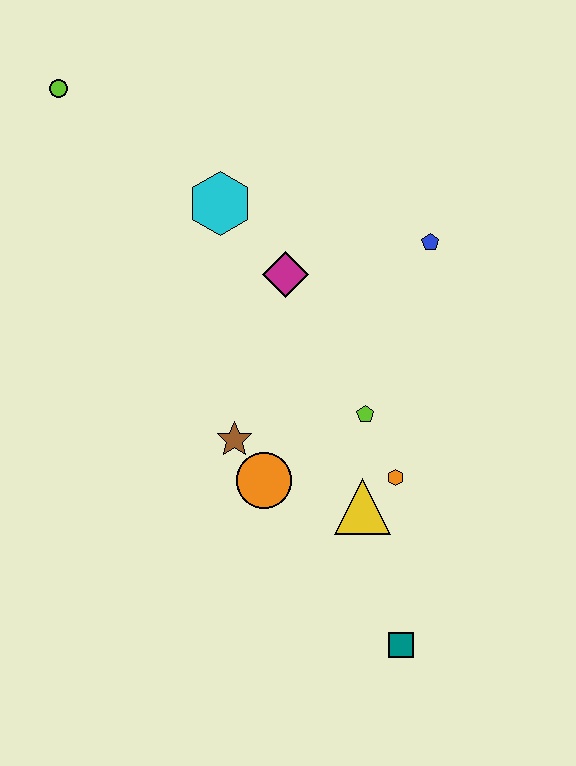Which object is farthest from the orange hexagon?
The lime circle is farthest from the orange hexagon.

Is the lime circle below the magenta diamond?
No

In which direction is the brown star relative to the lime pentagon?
The brown star is to the left of the lime pentagon.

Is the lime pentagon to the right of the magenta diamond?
Yes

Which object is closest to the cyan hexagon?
The magenta diamond is closest to the cyan hexagon.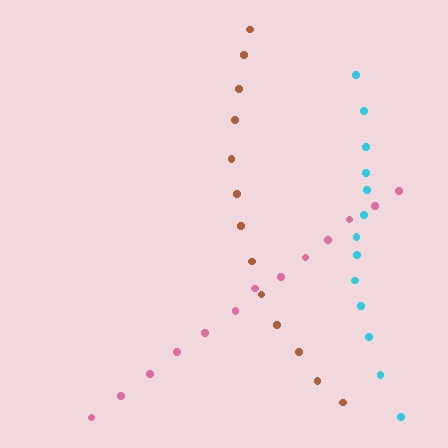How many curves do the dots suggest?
There are 3 distinct paths.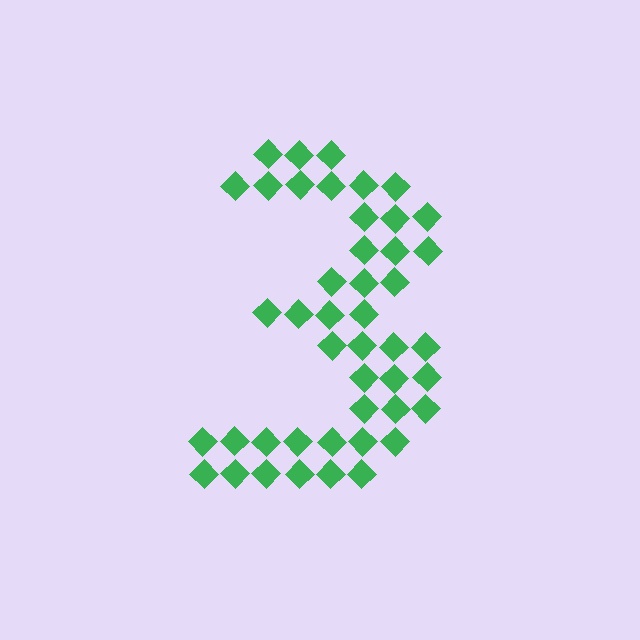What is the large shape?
The large shape is the digit 3.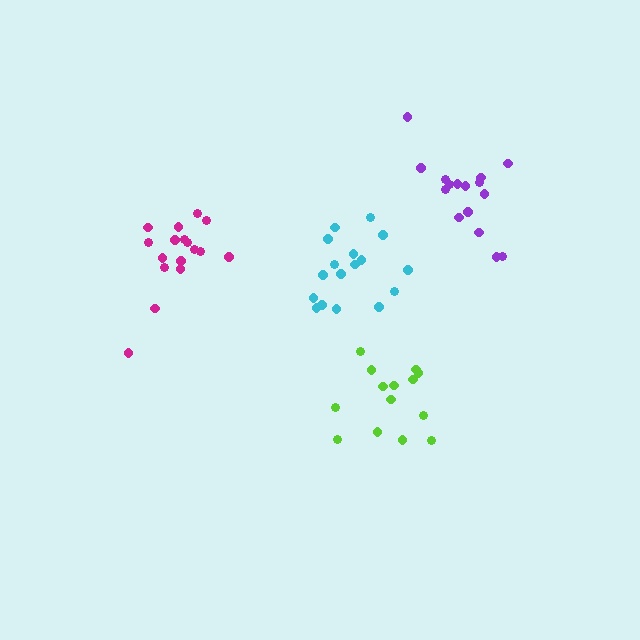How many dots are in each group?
Group 1: 17 dots, Group 2: 14 dots, Group 3: 17 dots, Group 4: 16 dots (64 total).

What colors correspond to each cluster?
The clusters are colored: magenta, lime, cyan, purple.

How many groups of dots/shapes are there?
There are 4 groups.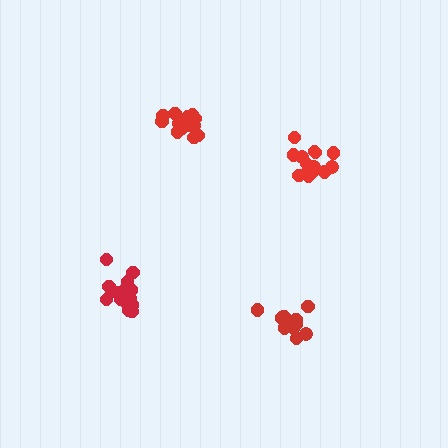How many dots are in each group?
Group 1: 12 dots, Group 2: 13 dots, Group 3: 17 dots, Group 4: 14 dots (56 total).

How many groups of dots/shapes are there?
There are 4 groups.